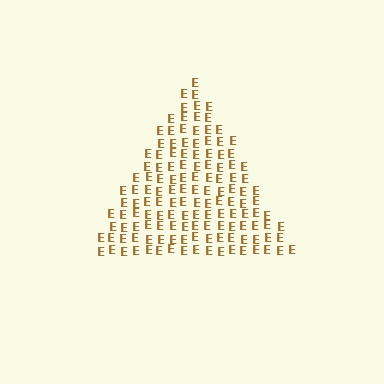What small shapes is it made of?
It is made of small letter E's.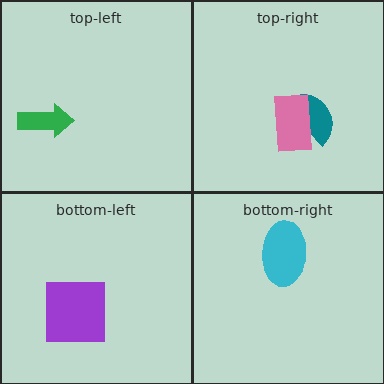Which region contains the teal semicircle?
The top-right region.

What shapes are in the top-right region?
The teal semicircle, the pink rectangle.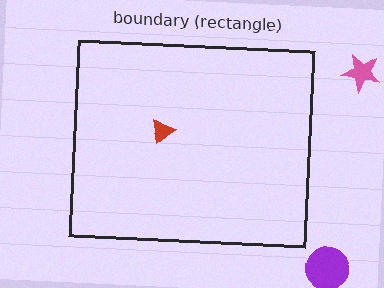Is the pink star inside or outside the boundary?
Outside.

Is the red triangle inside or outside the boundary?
Inside.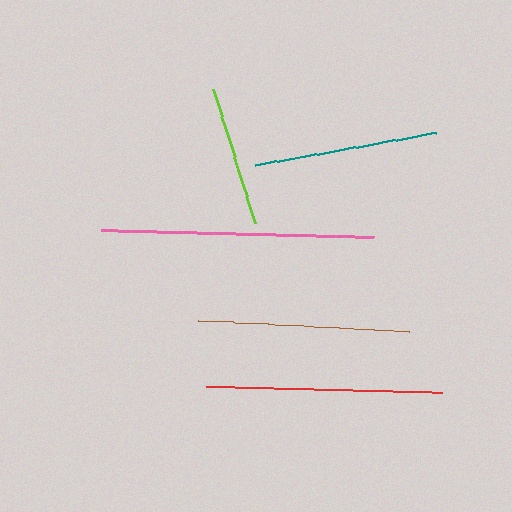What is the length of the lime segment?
The lime segment is approximately 140 pixels long.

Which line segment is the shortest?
The lime line is the shortest at approximately 140 pixels.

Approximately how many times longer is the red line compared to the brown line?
The red line is approximately 1.1 times the length of the brown line.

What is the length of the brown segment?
The brown segment is approximately 212 pixels long.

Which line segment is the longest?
The pink line is the longest at approximately 273 pixels.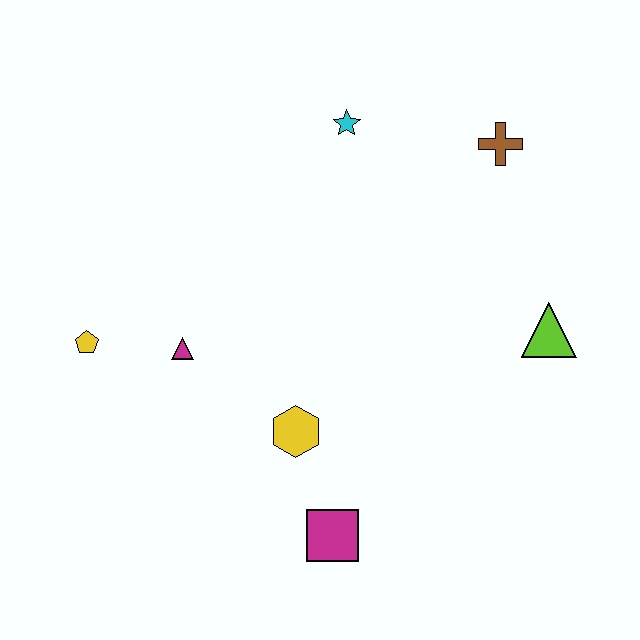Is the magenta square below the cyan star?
Yes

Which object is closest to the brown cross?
The cyan star is closest to the brown cross.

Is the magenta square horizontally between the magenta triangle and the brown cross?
Yes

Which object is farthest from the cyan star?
The magenta square is farthest from the cyan star.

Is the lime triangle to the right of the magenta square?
Yes